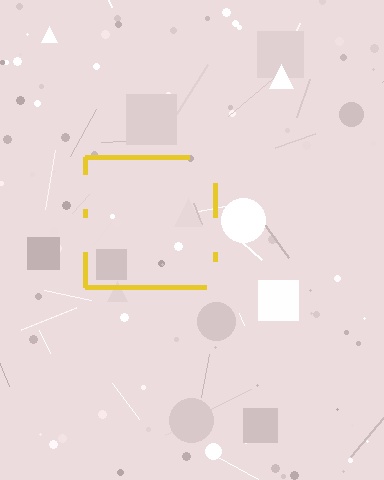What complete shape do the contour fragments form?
The contour fragments form a square.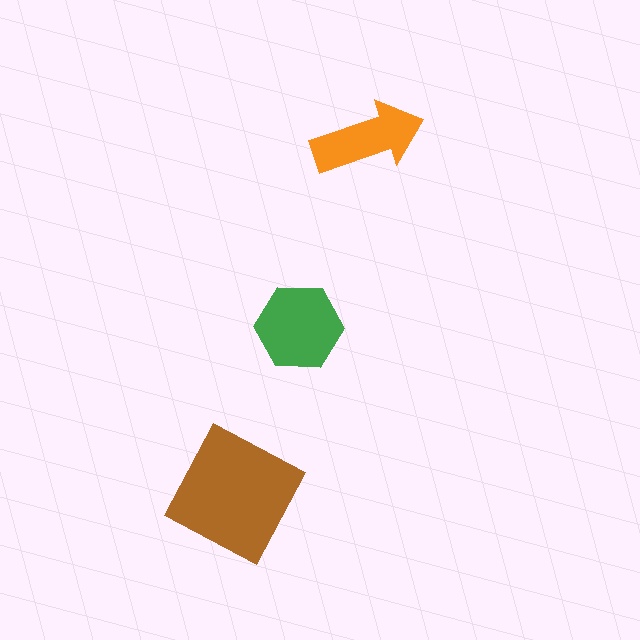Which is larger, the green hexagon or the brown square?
The brown square.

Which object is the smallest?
The orange arrow.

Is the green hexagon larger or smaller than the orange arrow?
Larger.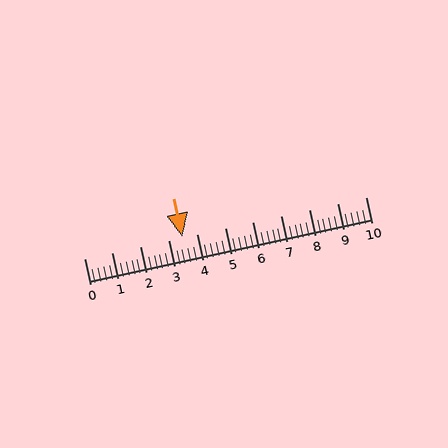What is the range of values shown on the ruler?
The ruler shows values from 0 to 10.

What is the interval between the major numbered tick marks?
The major tick marks are spaced 1 units apart.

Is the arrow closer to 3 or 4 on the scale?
The arrow is closer to 4.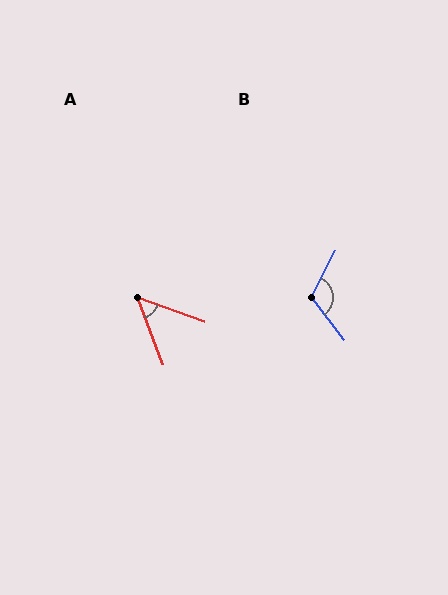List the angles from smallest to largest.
A (50°), B (116°).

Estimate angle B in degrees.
Approximately 116 degrees.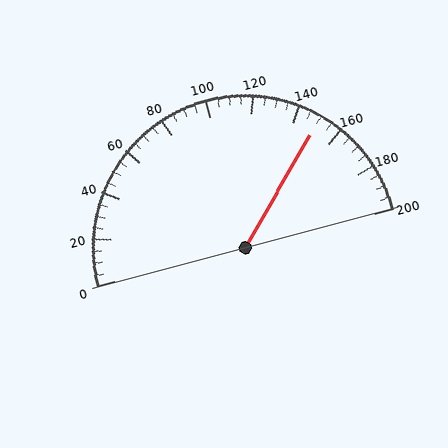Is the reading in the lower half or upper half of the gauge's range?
The reading is in the upper half of the range (0 to 200).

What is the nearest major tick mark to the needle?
The nearest major tick mark is 160.